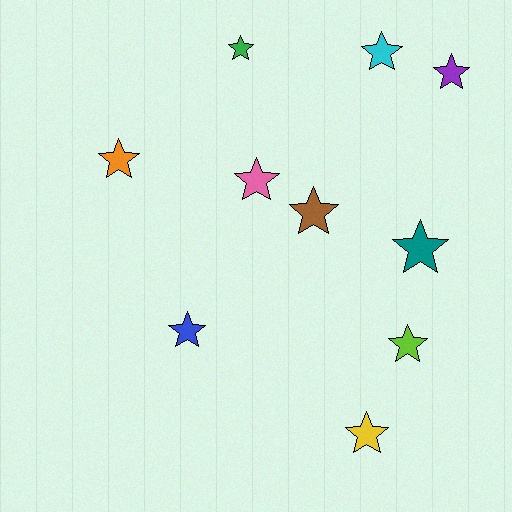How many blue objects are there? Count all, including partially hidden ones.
There is 1 blue object.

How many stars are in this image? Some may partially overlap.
There are 10 stars.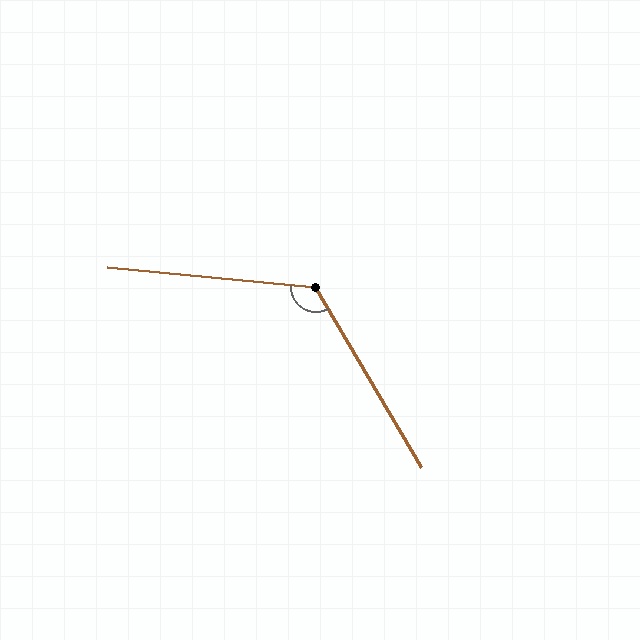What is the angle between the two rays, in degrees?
Approximately 126 degrees.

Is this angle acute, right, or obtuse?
It is obtuse.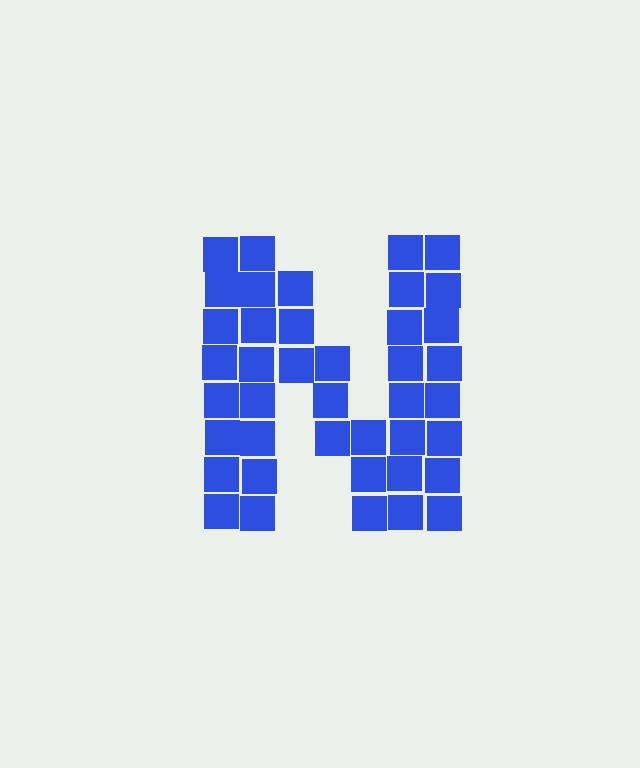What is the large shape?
The large shape is the letter N.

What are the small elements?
The small elements are squares.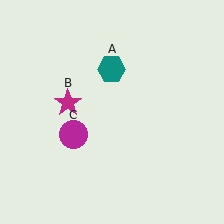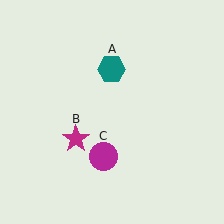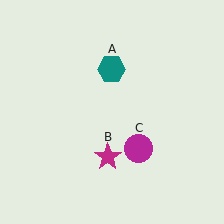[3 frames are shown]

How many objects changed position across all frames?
2 objects changed position: magenta star (object B), magenta circle (object C).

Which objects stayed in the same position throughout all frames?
Teal hexagon (object A) remained stationary.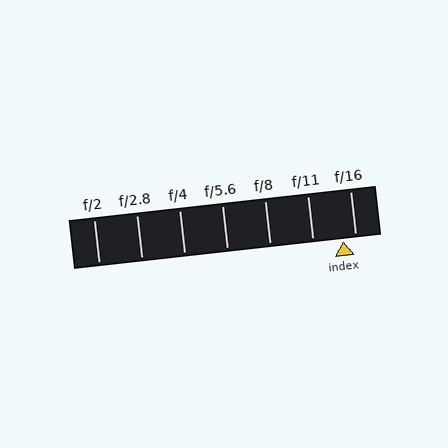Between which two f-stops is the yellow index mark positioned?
The index mark is between f/11 and f/16.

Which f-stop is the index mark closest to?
The index mark is closest to f/16.